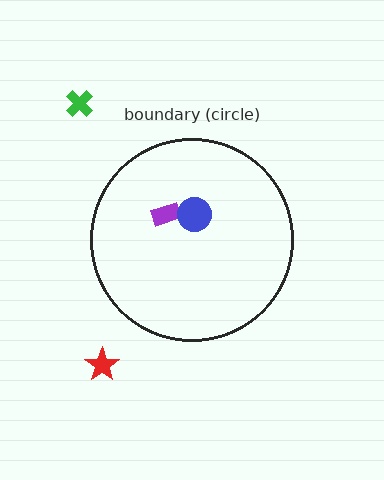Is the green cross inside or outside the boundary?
Outside.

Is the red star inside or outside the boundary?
Outside.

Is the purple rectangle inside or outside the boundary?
Inside.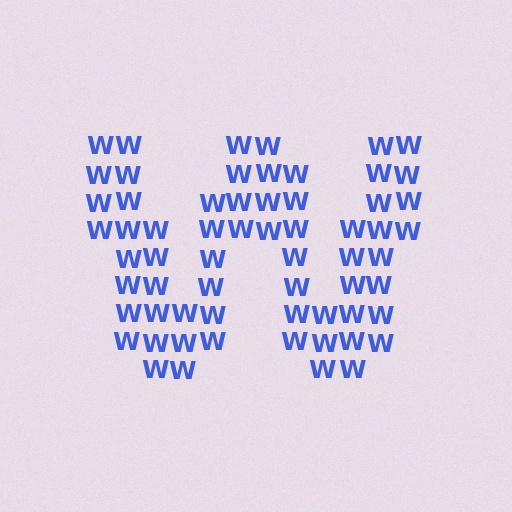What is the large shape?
The large shape is the letter W.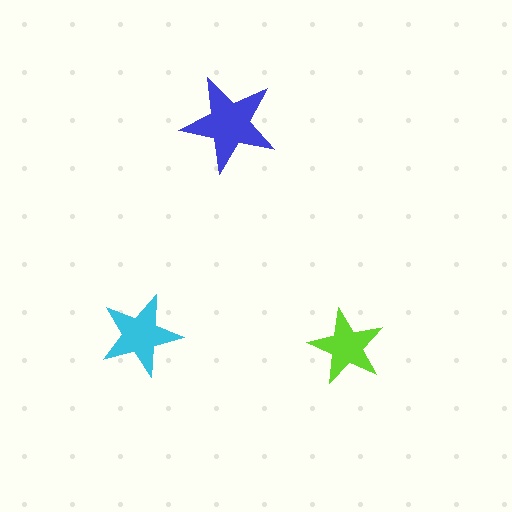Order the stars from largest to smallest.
the blue one, the cyan one, the lime one.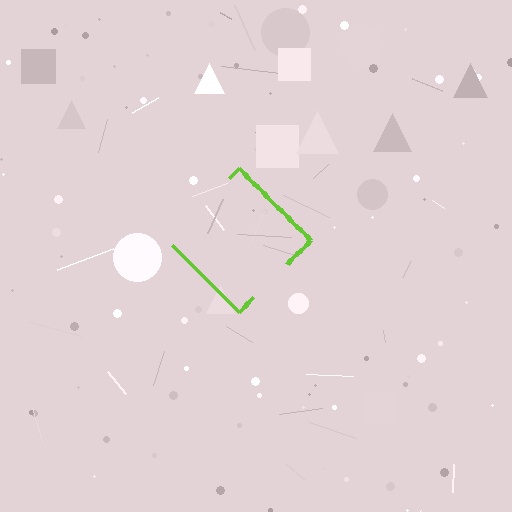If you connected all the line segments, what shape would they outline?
They would outline a diamond.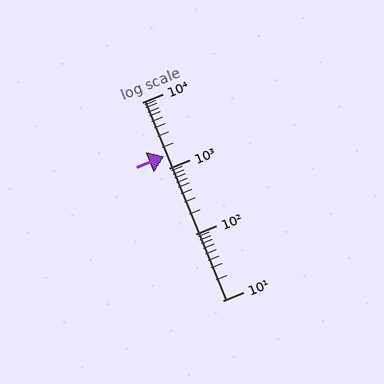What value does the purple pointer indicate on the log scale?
The pointer indicates approximately 1500.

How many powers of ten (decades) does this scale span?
The scale spans 3 decades, from 10 to 10000.